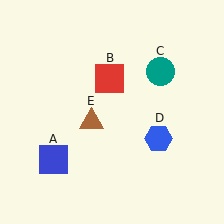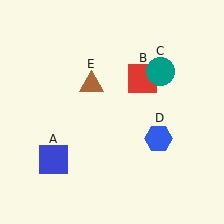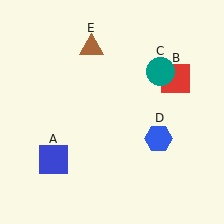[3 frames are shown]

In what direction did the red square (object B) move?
The red square (object B) moved right.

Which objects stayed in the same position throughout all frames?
Blue square (object A) and teal circle (object C) and blue hexagon (object D) remained stationary.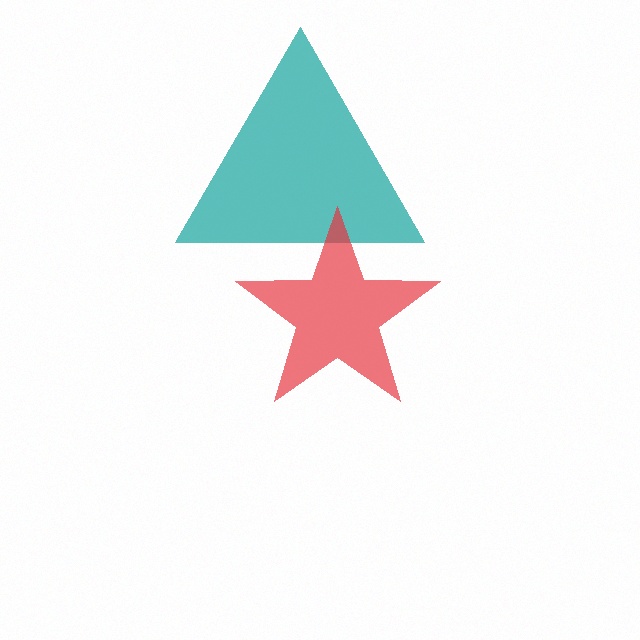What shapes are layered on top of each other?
The layered shapes are: a teal triangle, a red star.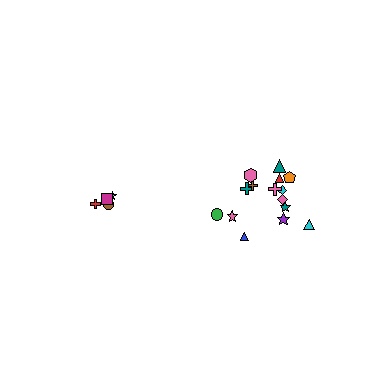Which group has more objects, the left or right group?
The right group.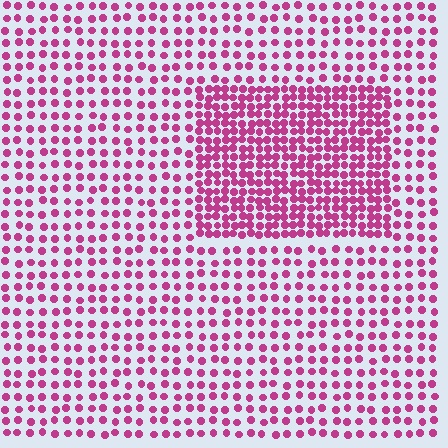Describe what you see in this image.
The image contains small magenta elements arranged at two different densities. A rectangle-shaped region is visible where the elements are more densely packed than the surrounding area.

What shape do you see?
I see a rectangle.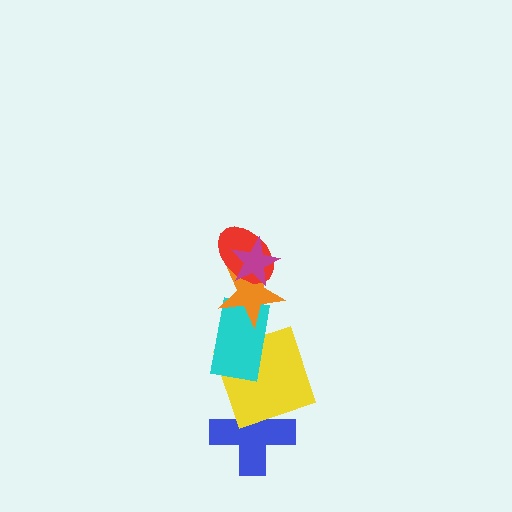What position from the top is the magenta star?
The magenta star is 1st from the top.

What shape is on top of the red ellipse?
The magenta star is on top of the red ellipse.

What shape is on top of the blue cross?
The yellow square is on top of the blue cross.